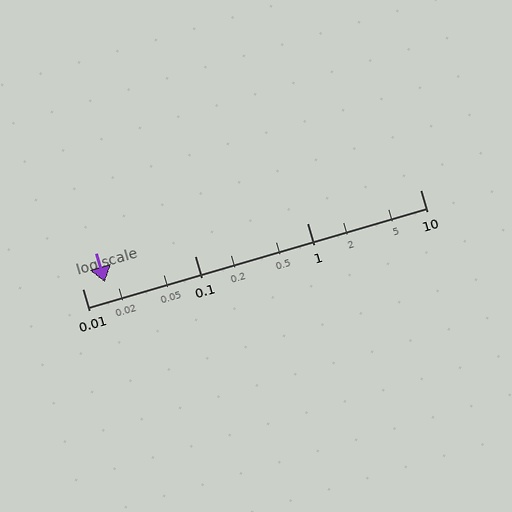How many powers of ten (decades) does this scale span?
The scale spans 3 decades, from 0.01 to 10.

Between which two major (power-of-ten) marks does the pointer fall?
The pointer is between 0.01 and 0.1.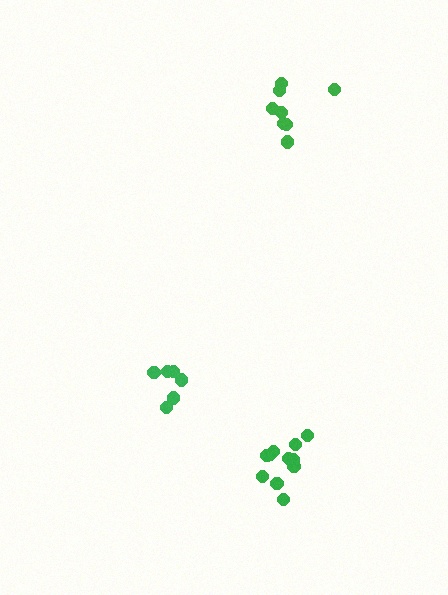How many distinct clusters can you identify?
There are 3 distinct clusters.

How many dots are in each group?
Group 1: 6 dots, Group 2: 11 dots, Group 3: 8 dots (25 total).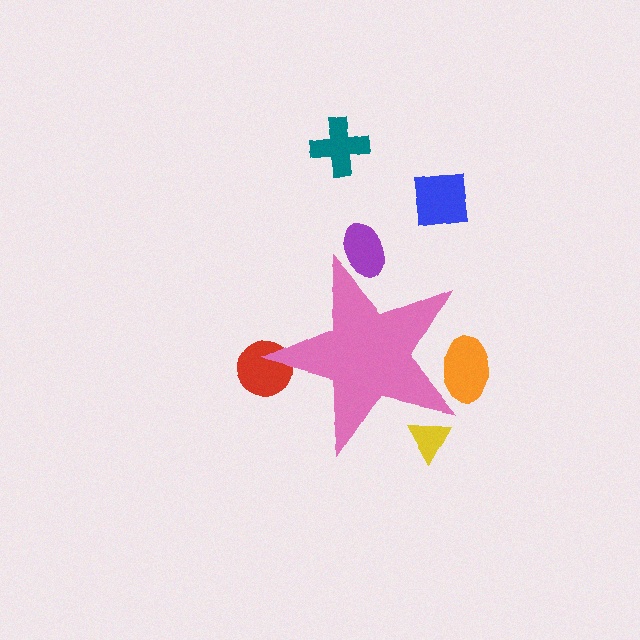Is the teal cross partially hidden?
No, the teal cross is fully visible.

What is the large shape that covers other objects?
A pink star.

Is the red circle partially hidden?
Yes, the red circle is partially hidden behind the pink star.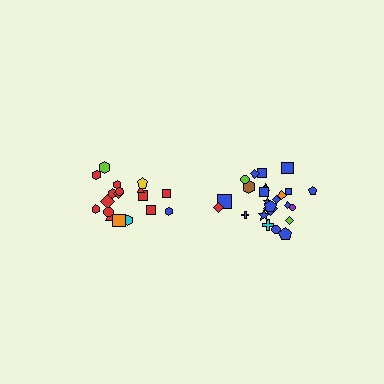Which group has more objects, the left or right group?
The right group.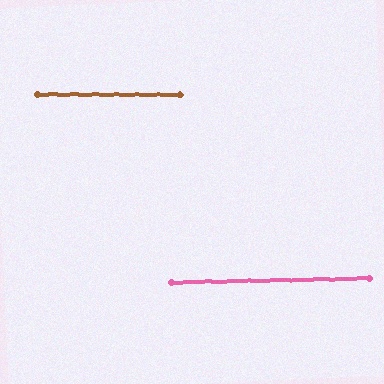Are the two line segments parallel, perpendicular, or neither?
Parallel — their directions differ by only 1.6°.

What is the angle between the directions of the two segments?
Approximately 2 degrees.